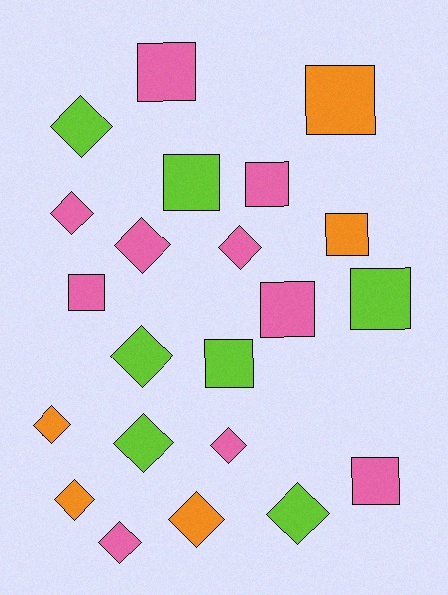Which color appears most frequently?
Pink, with 10 objects.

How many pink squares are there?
There are 5 pink squares.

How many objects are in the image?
There are 22 objects.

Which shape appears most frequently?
Diamond, with 12 objects.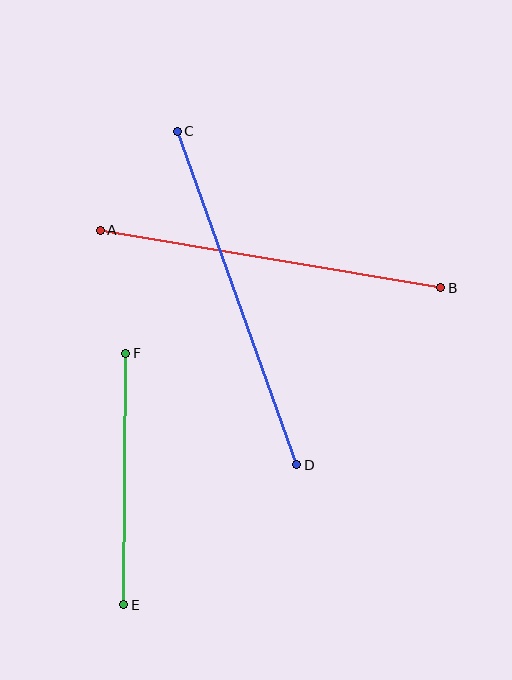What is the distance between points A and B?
The distance is approximately 346 pixels.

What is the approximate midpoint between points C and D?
The midpoint is at approximately (237, 298) pixels.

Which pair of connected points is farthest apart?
Points C and D are farthest apart.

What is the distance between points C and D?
The distance is approximately 354 pixels.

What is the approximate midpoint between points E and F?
The midpoint is at approximately (125, 479) pixels.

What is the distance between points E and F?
The distance is approximately 252 pixels.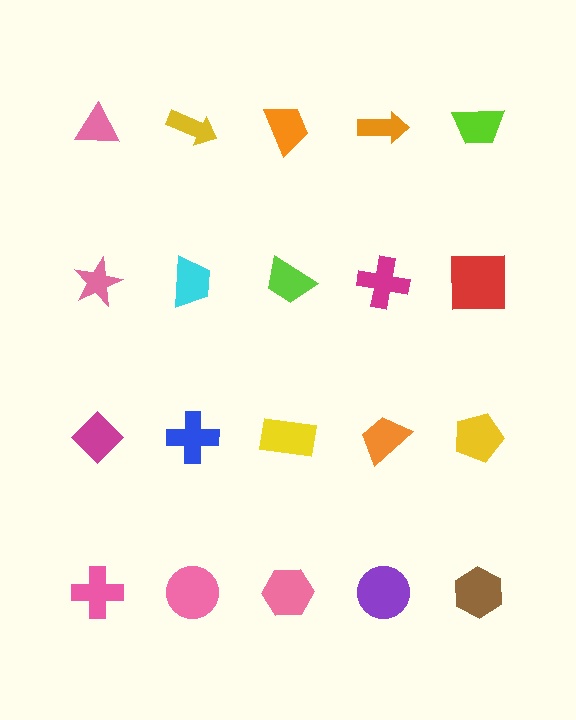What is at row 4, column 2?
A pink circle.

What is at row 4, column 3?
A pink hexagon.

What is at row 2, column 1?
A pink star.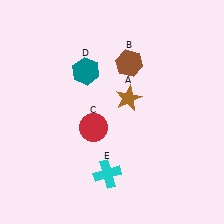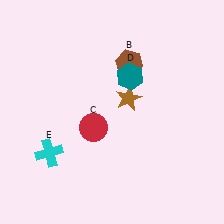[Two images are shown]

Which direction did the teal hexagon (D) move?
The teal hexagon (D) moved right.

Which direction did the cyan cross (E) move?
The cyan cross (E) moved left.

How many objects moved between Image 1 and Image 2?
2 objects moved between the two images.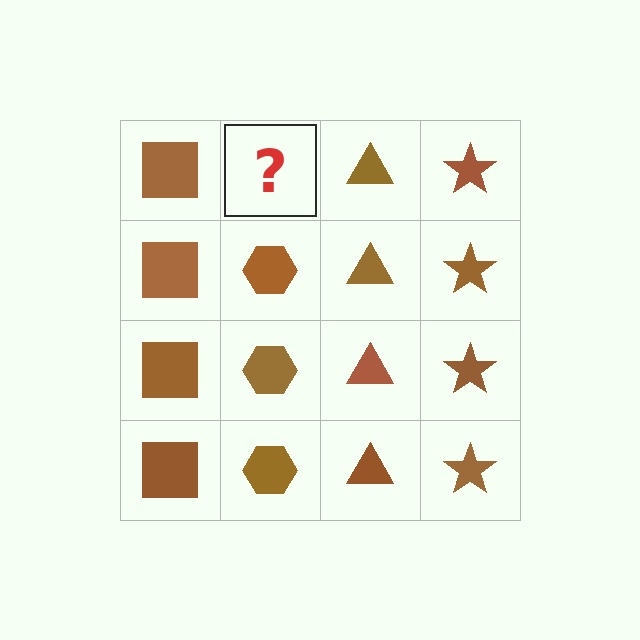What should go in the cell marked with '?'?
The missing cell should contain a brown hexagon.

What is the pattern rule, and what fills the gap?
The rule is that each column has a consistent shape. The gap should be filled with a brown hexagon.